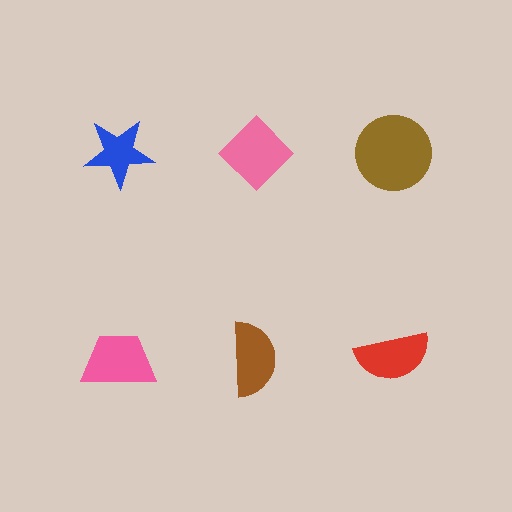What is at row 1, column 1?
A blue star.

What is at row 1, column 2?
A pink diamond.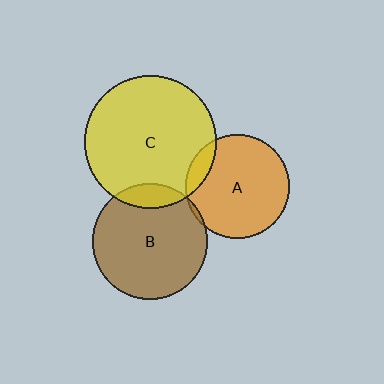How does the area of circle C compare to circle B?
Approximately 1.3 times.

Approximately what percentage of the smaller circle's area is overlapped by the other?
Approximately 10%.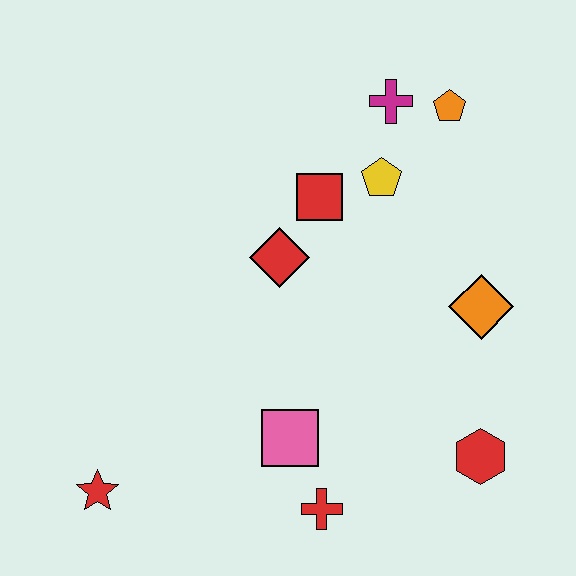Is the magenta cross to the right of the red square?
Yes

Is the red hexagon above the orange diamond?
No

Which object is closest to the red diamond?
The red square is closest to the red diamond.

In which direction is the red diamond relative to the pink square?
The red diamond is above the pink square.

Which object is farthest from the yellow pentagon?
The red star is farthest from the yellow pentagon.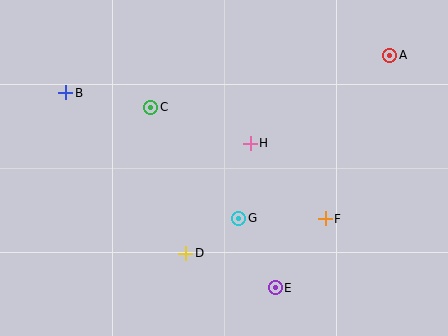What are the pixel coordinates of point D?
Point D is at (186, 253).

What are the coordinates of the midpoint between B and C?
The midpoint between B and C is at (108, 100).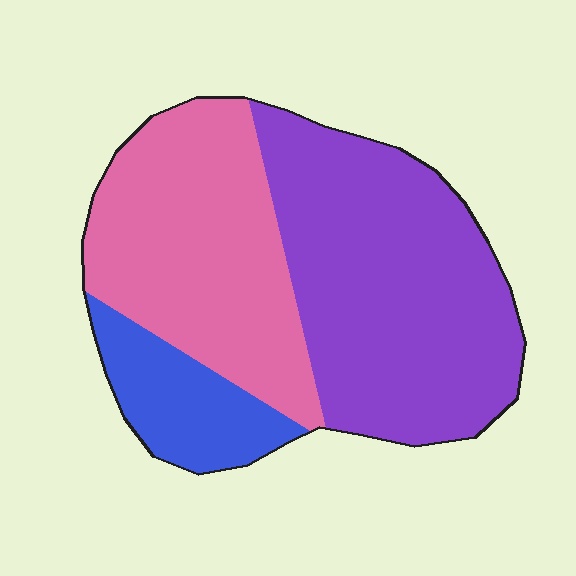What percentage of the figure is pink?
Pink covers around 40% of the figure.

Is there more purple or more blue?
Purple.